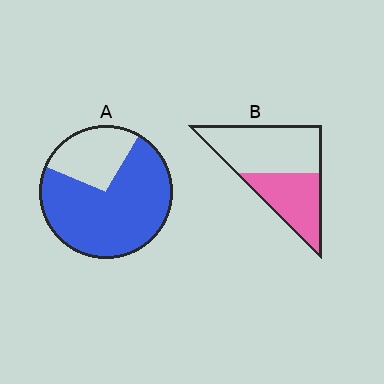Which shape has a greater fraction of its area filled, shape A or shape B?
Shape A.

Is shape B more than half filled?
No.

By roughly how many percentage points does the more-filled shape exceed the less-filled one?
By roughly 30 percentage points (A over B).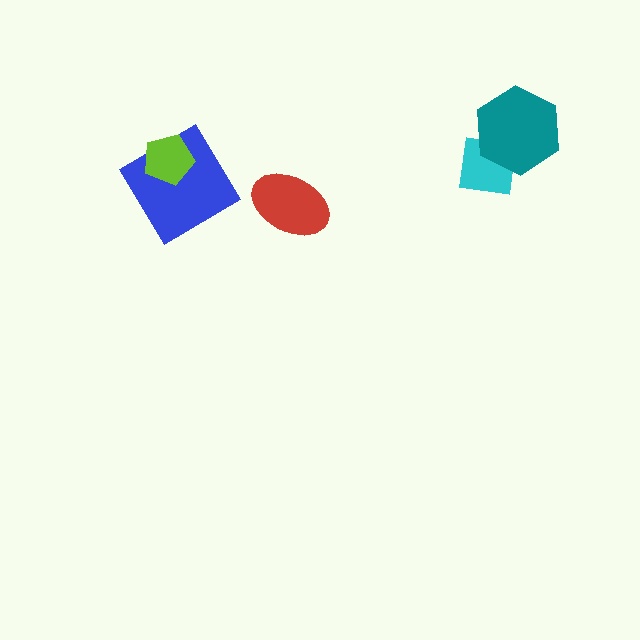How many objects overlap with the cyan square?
1 object overlaps with the cyan square.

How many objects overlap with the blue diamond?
1 object overlaps with the blue diamond.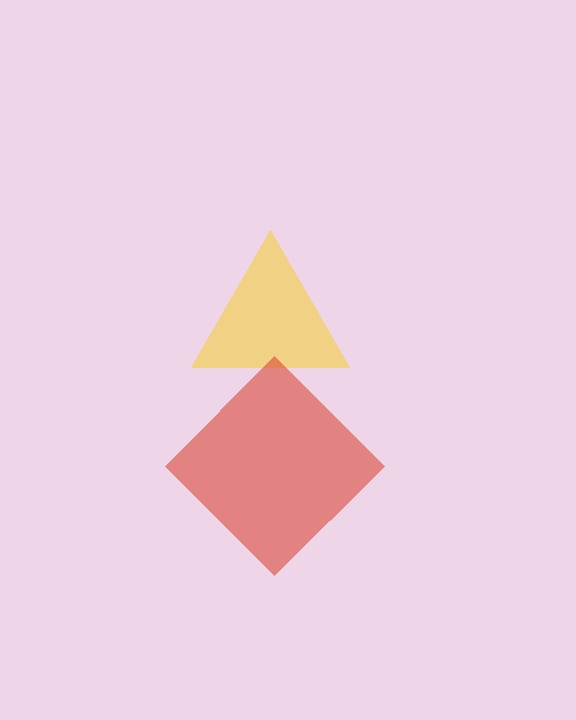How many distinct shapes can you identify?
There are 2 distinct shapes: a yellow triangle, a red diamond.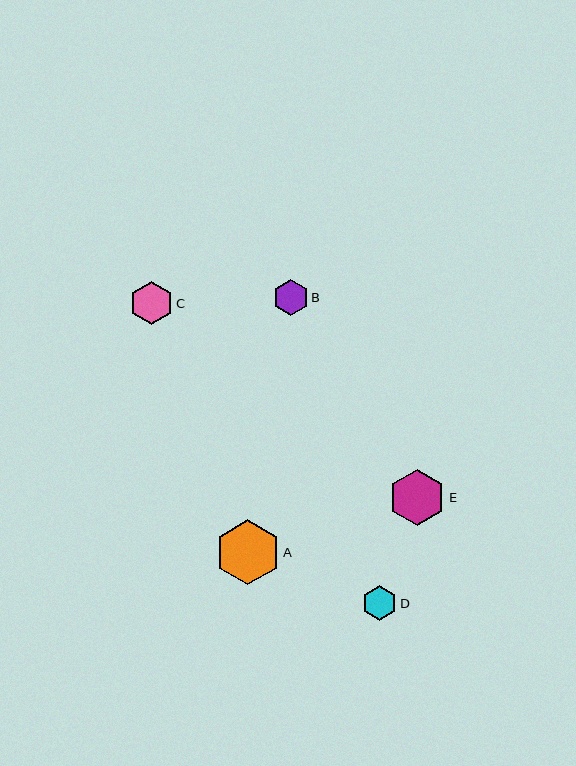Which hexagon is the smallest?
Hexagon D is the smallest with a size of approximately 35 pixels.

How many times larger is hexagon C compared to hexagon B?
Hexagon C is approximately 1.2 times the size of hexagon B.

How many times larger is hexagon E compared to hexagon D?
Hexagon E is approximately 1.6 times the size of hexagon D.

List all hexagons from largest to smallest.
From largest to smallest: A, E, C, B, D.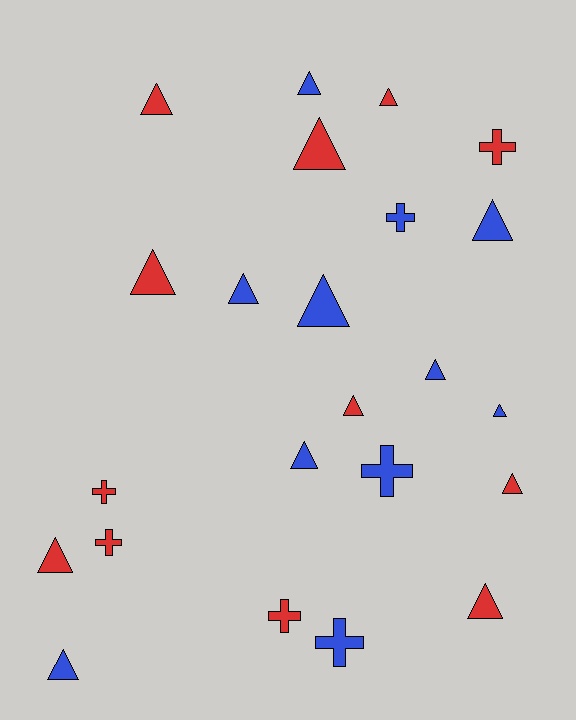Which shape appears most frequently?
Triangle, with 16 objects.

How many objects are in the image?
There are 23 objects.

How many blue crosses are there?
There are 3 blue crosses.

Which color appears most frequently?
Red, with 12 objects.